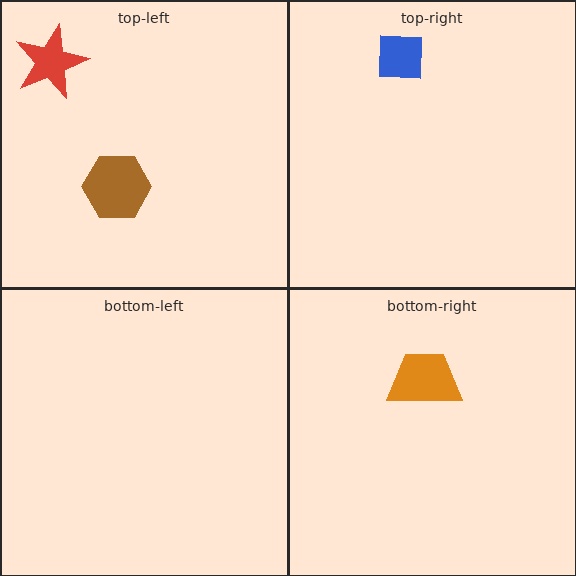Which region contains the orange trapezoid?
The bottom-right region.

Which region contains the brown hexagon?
The top-left region.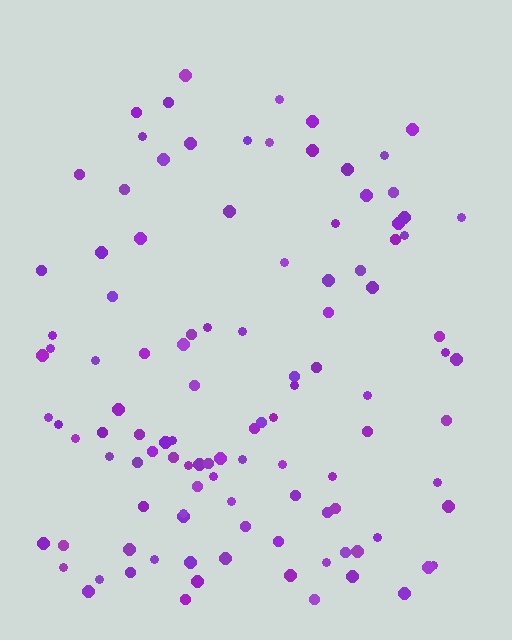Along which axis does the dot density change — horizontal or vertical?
Vertical.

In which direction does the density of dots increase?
From top to bottom, with the bottom side densest.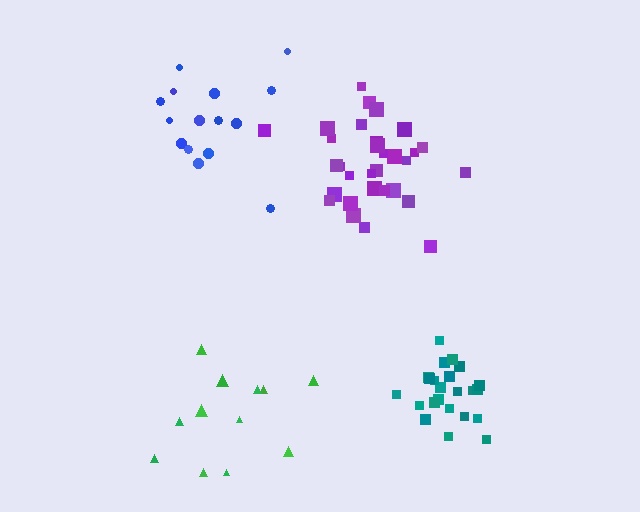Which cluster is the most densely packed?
Teal.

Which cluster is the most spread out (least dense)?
Green.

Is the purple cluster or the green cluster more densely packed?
Purple.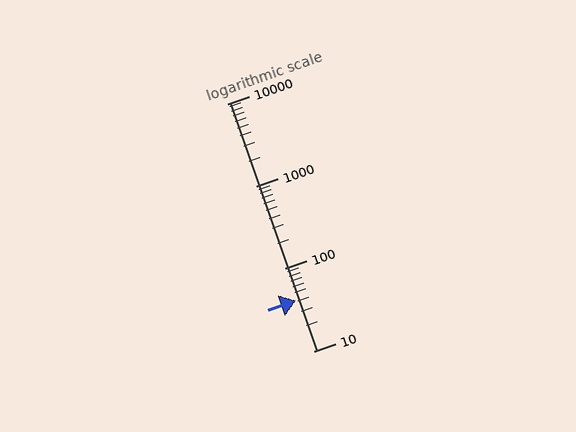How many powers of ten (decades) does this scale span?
The scale spans 3 decades, from 10 to 10000.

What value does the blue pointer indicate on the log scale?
The pointer indicates approximately 41.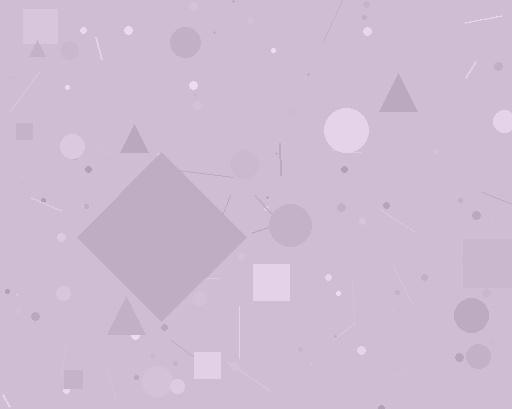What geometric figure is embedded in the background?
A diamond is embedded in the background.